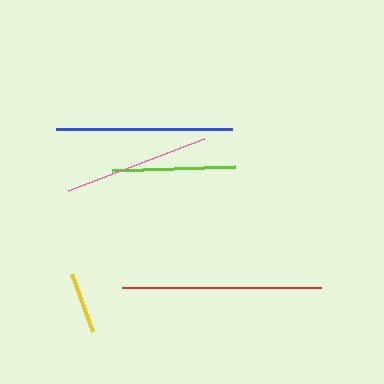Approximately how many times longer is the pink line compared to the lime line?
The pink line is approximately 1.2 times the length of the lime line.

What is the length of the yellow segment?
The yellow segment is approximately 62 pixels long.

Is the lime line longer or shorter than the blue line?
The blue line is longer than the lime line.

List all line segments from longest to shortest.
From longest to shortest: red, blue, pink, lime, yellow.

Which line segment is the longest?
The red line is the longest at approximately 200 pixels.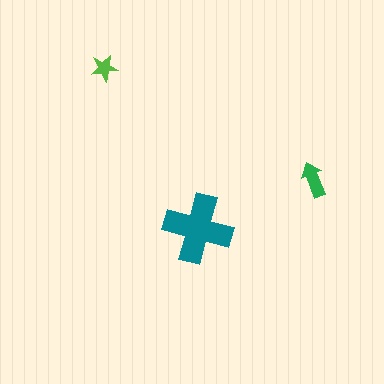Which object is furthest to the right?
The green arrow is rightmost.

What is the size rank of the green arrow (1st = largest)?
2nd.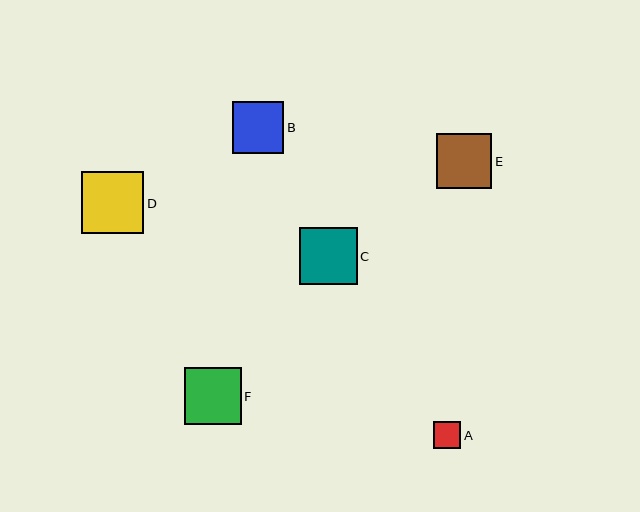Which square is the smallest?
Square A is the smallest with a size of approximately 27 pixels.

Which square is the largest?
Square D is the largest with a size of approximately 62 pixels.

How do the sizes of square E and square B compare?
Square E and square B are approximately the same size.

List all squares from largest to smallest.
From largest to smallest: D, C, F, E, B, A.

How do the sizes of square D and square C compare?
Square D and square C are approximately the same size.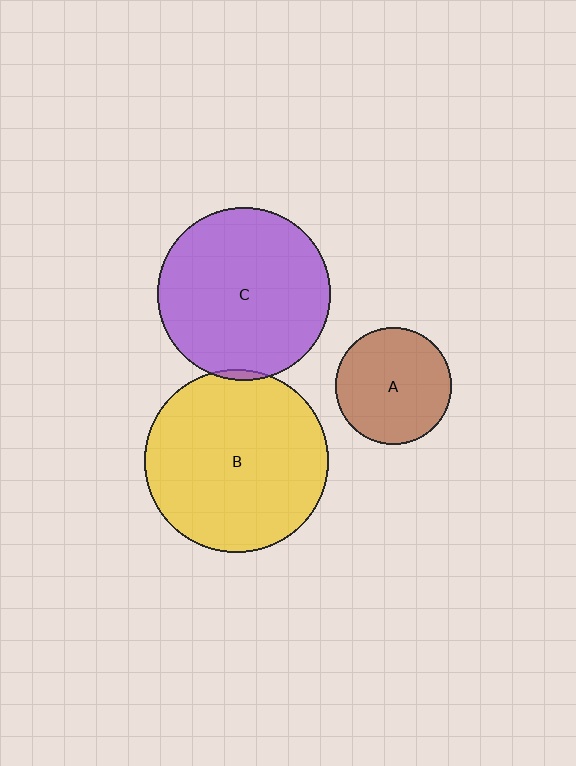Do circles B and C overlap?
Yes.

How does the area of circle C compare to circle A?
Approximately 2.2 times.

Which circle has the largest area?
Circle B (yellow).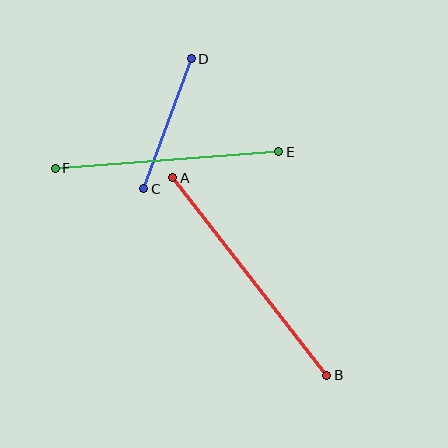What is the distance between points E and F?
The distance is approximately 224 pixels.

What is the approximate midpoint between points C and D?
The midpoint is at approximately (167, 124) pixels.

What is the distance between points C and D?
The distance is approximately 139 pixels.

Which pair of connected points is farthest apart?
Points A and B are farthest apart.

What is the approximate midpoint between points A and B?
The midpoint is at approximately (250, 277) pixels.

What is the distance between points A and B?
The distance is approximately 251 pixels.